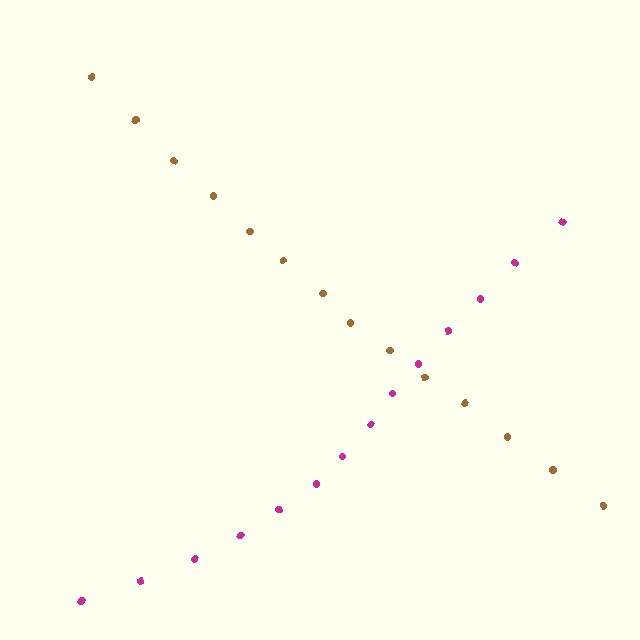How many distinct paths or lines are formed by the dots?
There are 2 distinct paths.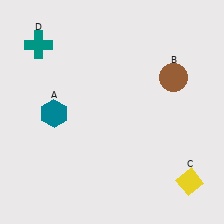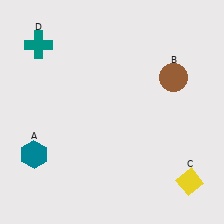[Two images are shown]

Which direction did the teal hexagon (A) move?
The teal hexagon (A) moved down.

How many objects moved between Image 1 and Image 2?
1 object moved between the two images.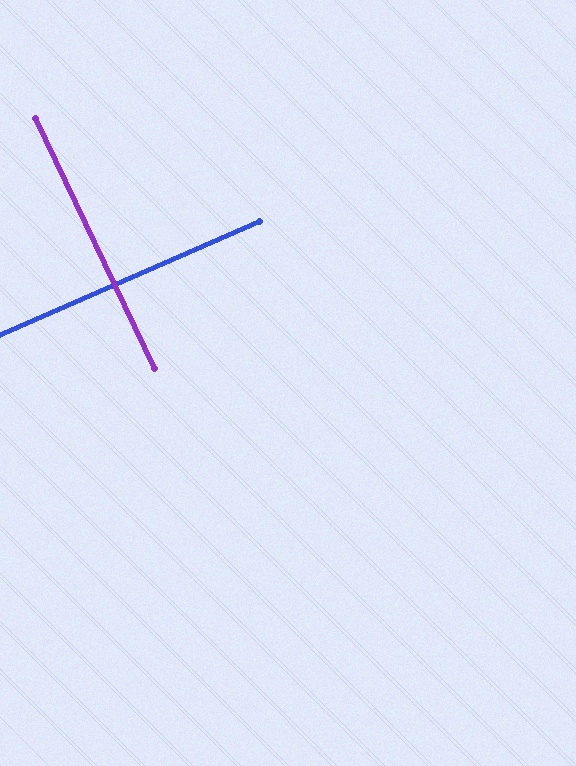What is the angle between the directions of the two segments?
Approximately 88 degrees.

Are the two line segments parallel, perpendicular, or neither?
Perpendicular — they meet at approximately 88°.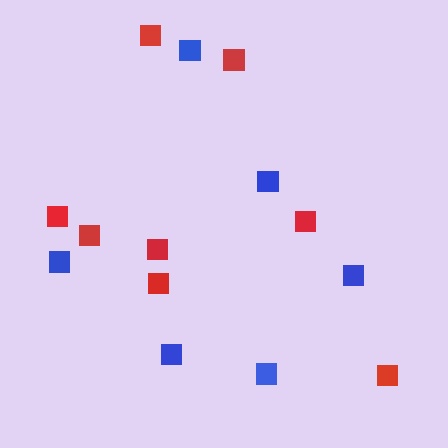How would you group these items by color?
There are 2 groups: one group of red squares (8) and one group of blue squares (6).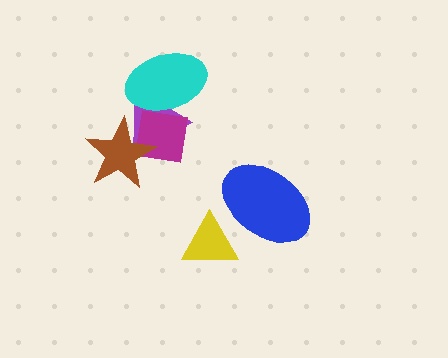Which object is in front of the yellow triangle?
The blue ellipse is in front of the yellow triangle.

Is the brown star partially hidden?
No, no other shape covers it.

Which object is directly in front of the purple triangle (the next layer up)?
The magenta square is directly in front of the purple triangle.